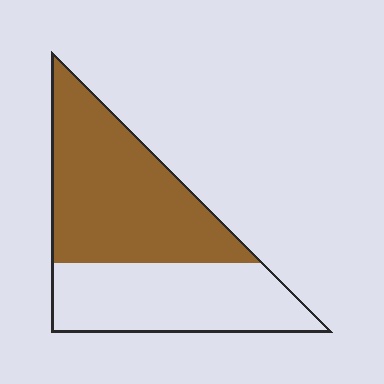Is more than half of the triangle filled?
Yes.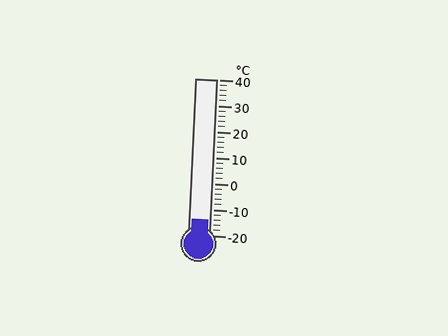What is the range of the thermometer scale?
The thermometer scale ranges from -20°C to 40°C.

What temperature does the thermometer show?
The thermometer shows approximately -14°C.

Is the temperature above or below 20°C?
The temperature is below 20°C.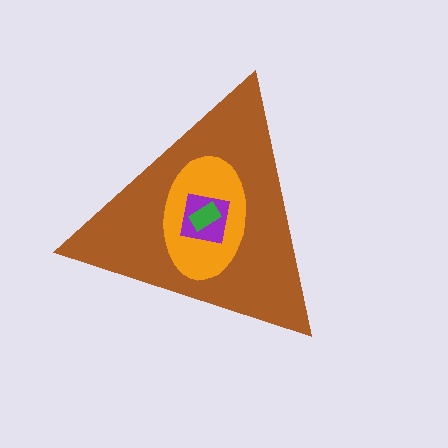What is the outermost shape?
The brown triangle.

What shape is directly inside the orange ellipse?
The purple square.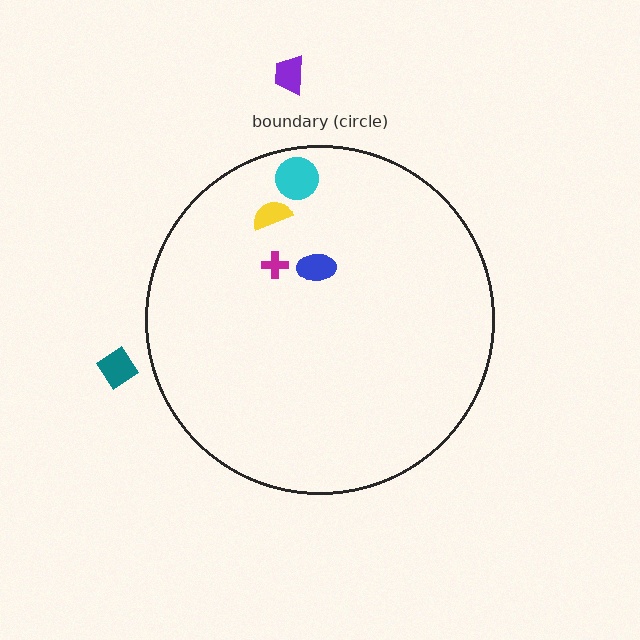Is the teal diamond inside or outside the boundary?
Outside.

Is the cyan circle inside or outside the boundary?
Inside.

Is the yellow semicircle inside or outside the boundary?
Inside.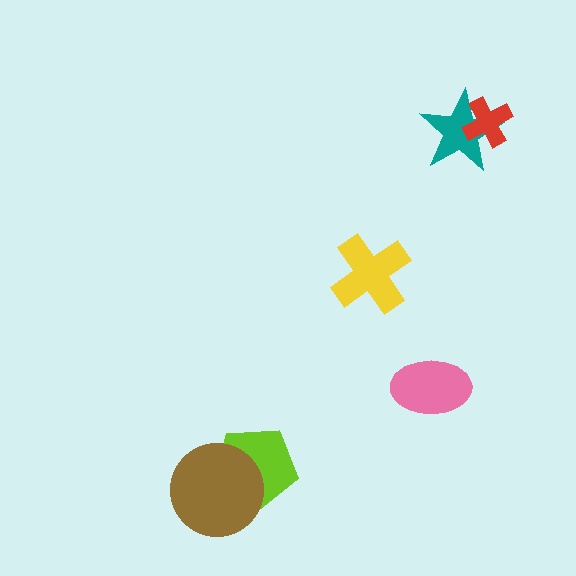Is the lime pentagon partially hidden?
Yes, it is partially covered by another shape.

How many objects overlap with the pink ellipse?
0 objects overlap with the pink ellipse.